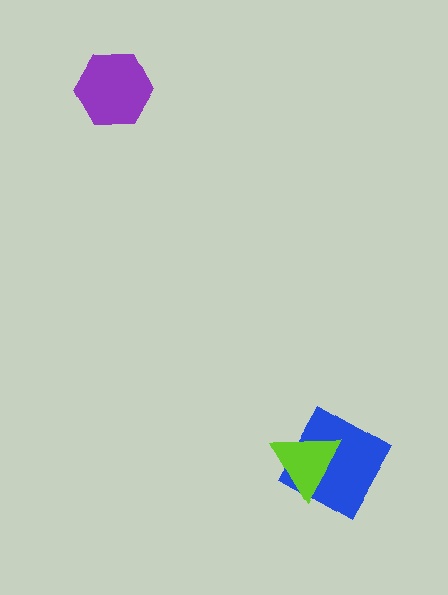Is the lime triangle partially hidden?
No, no other shape covers it.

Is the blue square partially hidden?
Yes, it is partially covered by another shape.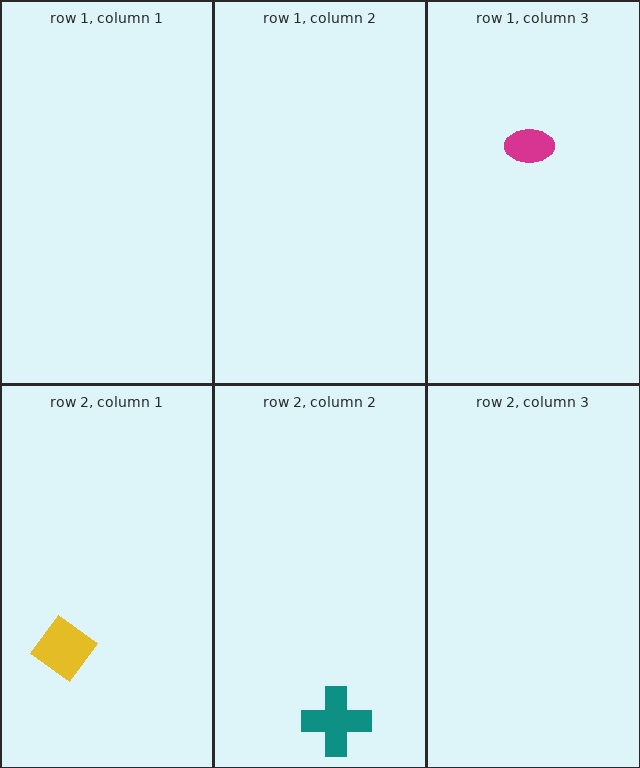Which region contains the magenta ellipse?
The row 1, column 3 region.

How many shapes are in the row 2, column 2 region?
1.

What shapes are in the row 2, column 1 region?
The yellow diamond.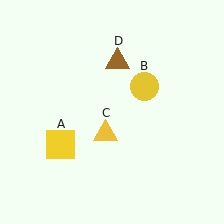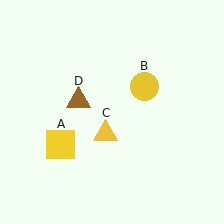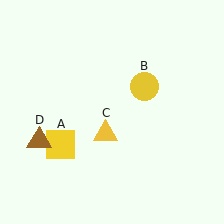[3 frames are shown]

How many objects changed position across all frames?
1 object changed position: brown triangle (object D).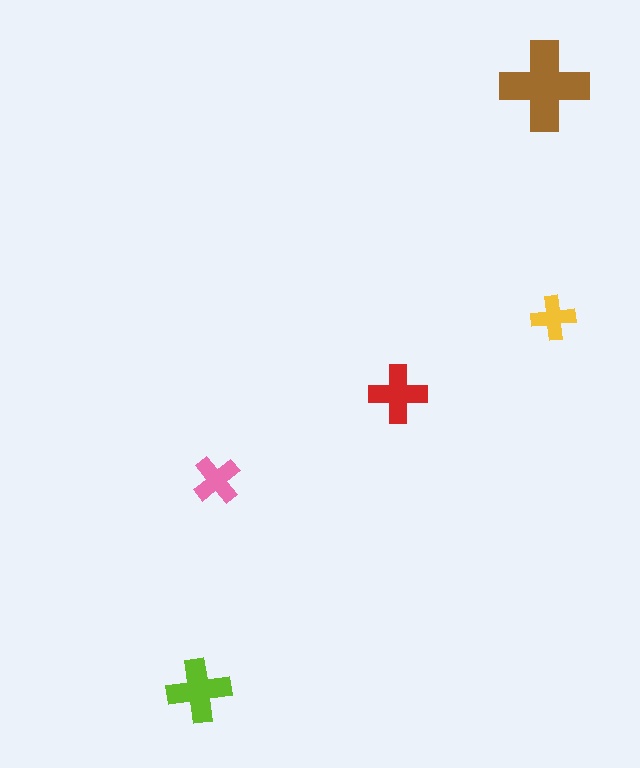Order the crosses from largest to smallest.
the brown one, the lime one, the red one, the pink one, the yellow one.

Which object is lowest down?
The lime cross is bottommost.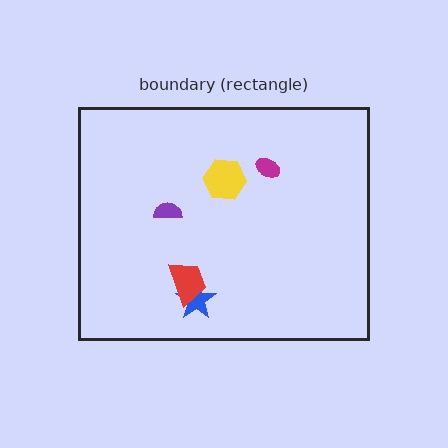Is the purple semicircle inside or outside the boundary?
Inside.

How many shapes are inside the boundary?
5 inside, 0 outside.